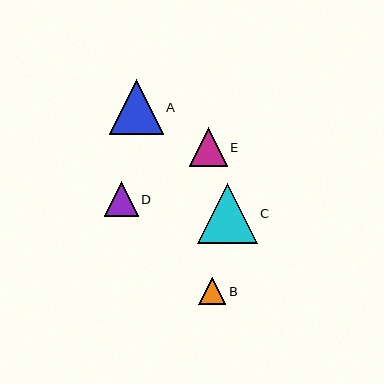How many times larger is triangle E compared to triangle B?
Triangle E is approximately 1.4 times the size of triangle B.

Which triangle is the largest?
Triangle C is the largest with a size of approximately 60 pixels.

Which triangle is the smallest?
Triangle B is the smallest with a size of approximately 27 pixels.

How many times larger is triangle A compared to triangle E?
Triangle A is approximately 1.4 times the size of triangle E.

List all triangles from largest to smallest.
From largest to smallest: C, A, E, D, B.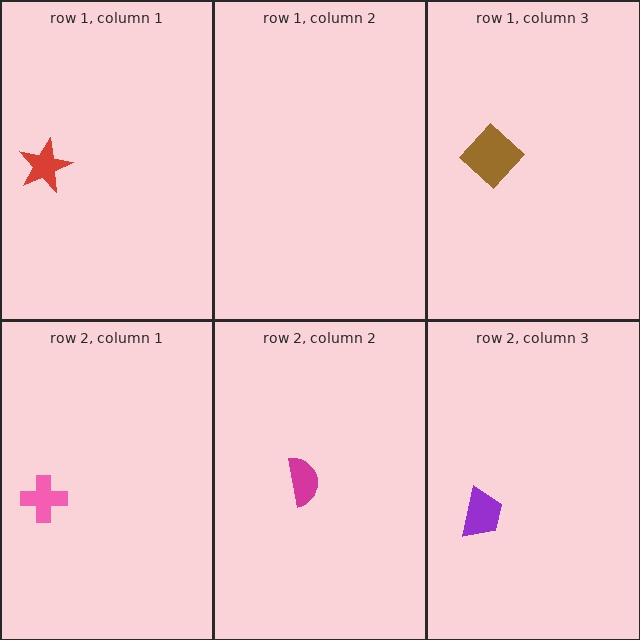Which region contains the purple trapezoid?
The row 2, column 3 region.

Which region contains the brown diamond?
The row 1, column 3 region.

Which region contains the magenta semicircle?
The row 2, column 2 region.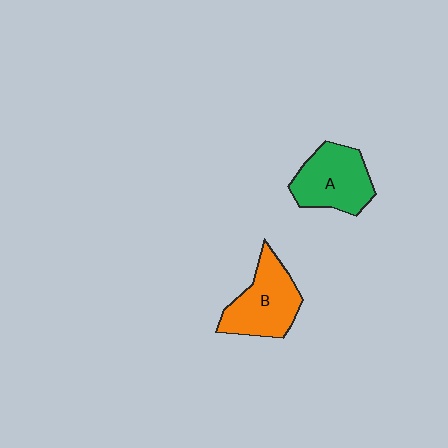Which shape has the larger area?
Shape B (orange).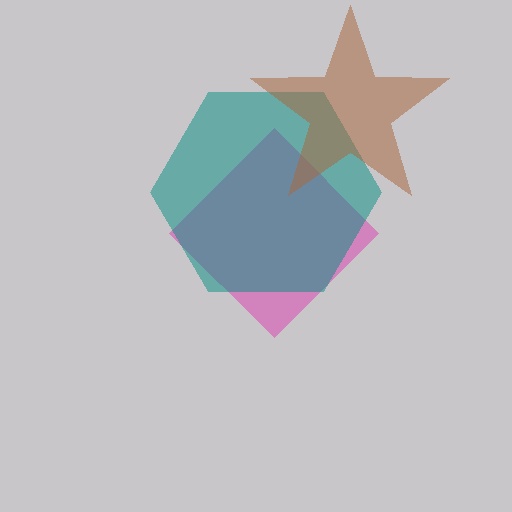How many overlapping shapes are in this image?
There are 3 overlapping shapes in the image.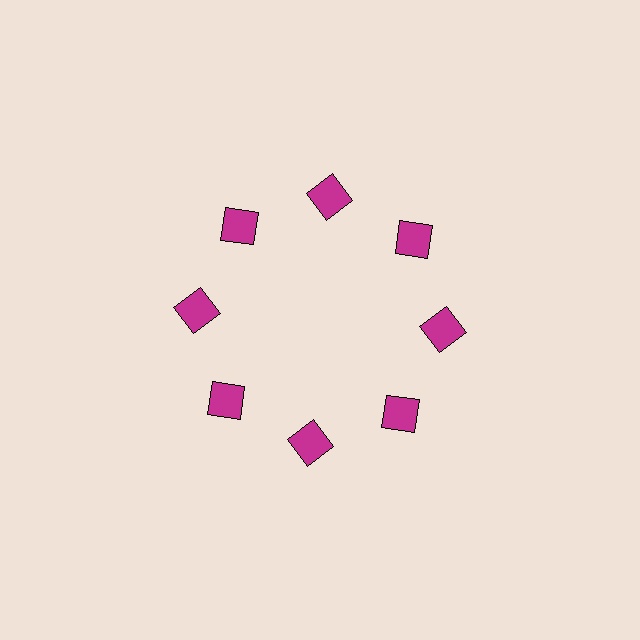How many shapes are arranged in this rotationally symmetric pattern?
There are 8 shapes, arranged in 8 groups of 1.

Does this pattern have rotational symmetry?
Yes, this pattern has 8-fold rotational symmetry. It looks the same after rotating 45 degrees around the center.